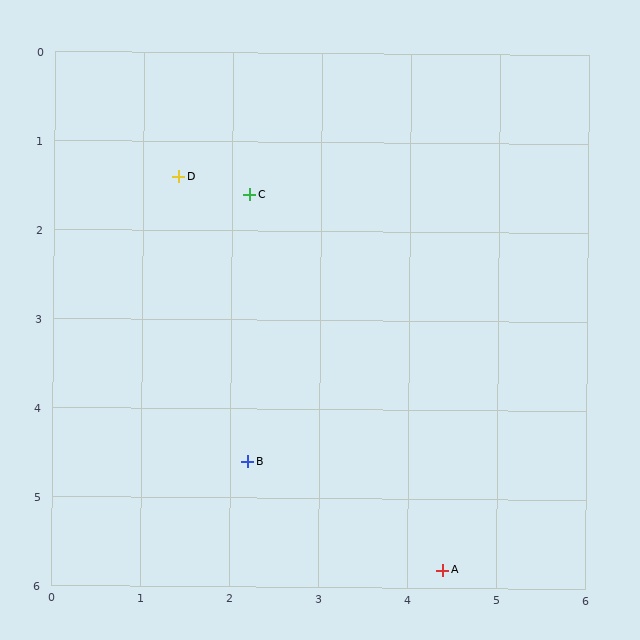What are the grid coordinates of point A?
Point A is at approximately (4.4, 5.8).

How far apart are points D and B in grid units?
Points D and B are about 3.3 grid units apart.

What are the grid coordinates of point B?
Point B is at approximately (2.2, 4.6).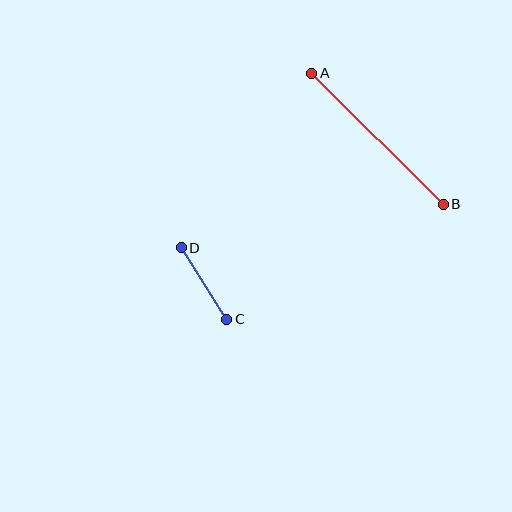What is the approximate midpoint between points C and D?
The midpoint is at approximately (204, 284) pixels.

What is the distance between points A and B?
The distance is approximately 185 pixels.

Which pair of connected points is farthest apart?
Points A and B are farthest apart.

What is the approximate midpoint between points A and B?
The midpoint is at approximately (378, 139) pixels.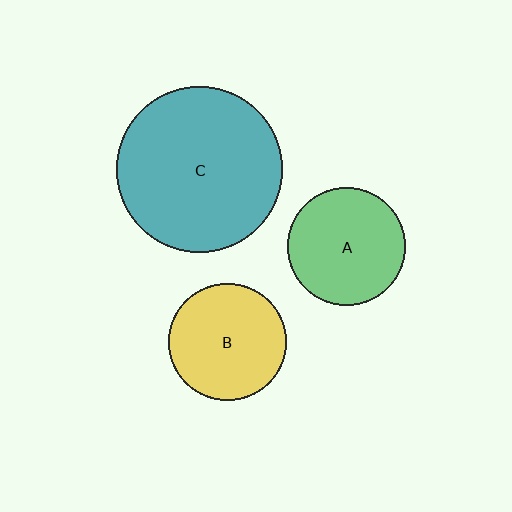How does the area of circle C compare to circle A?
Approximately 2.0 times.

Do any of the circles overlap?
No, none of the circles overlap.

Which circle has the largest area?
Circle C (teal).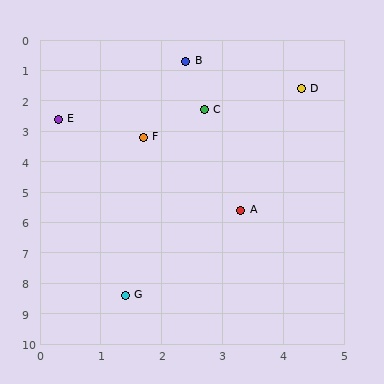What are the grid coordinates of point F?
Point F is at approximately (1.7, 3.2).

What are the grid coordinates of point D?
Point D is at approximately (4.3, 1.6).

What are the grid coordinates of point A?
Point A is at approximately (3.3, 5.6).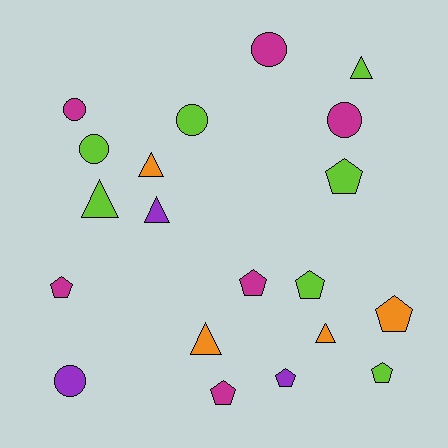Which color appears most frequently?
Lime, with 7 objects.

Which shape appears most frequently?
Pentagon, with 8 objects.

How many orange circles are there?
There are no orange circles.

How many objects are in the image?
There are 20 objects.